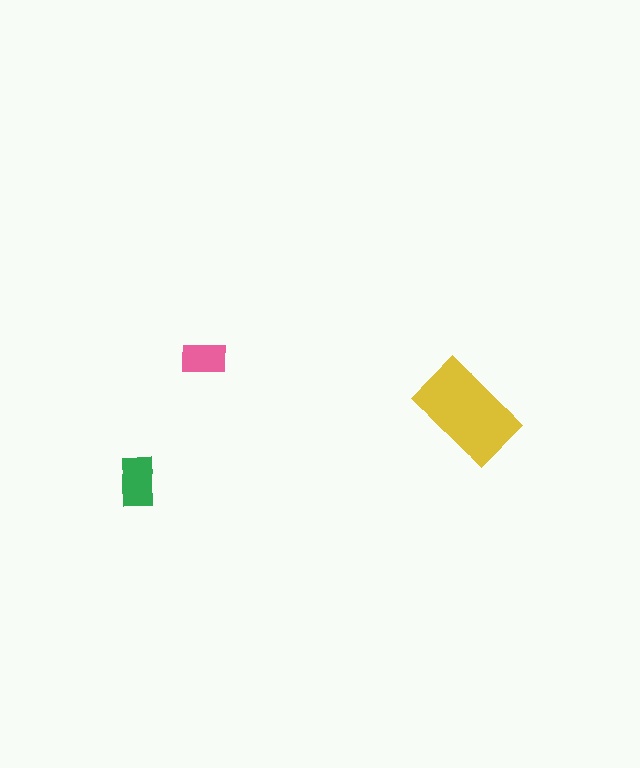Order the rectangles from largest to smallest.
the yellow one, the green one, the pink one.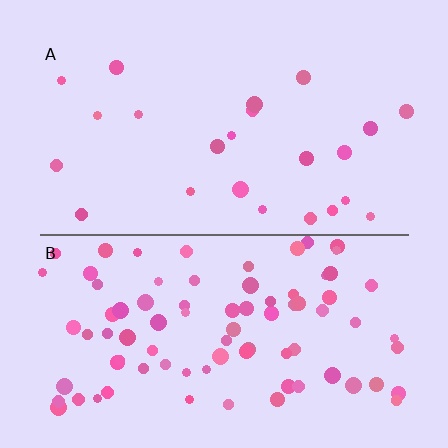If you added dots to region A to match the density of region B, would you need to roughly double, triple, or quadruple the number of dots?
Approximately quadruple.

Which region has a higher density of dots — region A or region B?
B (the bottom).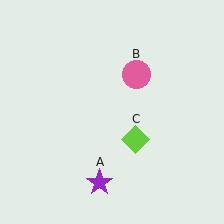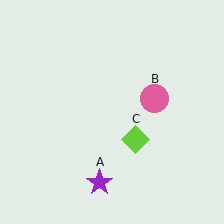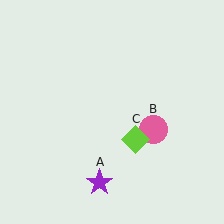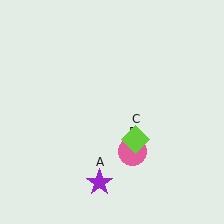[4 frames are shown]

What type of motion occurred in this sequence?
The pink circle (object B) rotated clockwise around the center of the scene.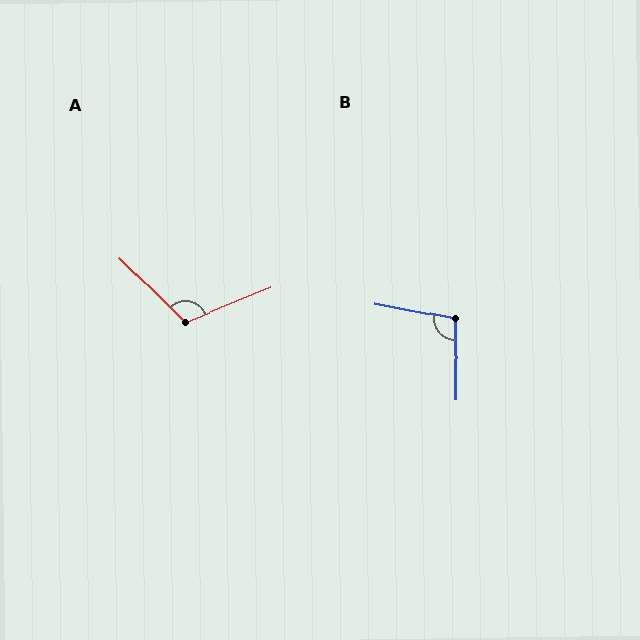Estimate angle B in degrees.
Approximately 100 degrees.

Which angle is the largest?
A, at approximately 113 degrees.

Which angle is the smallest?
B, at approximately 100 degrees.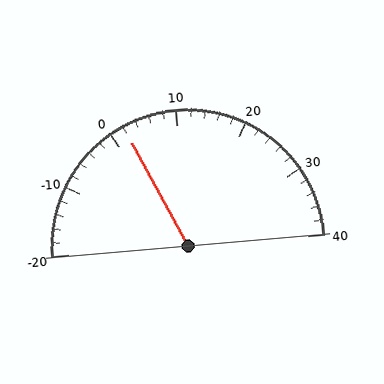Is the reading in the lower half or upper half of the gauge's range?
The reading is in the lower half of the range (-20 to 40).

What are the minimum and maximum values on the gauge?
The gauge ranges from -20 to 40.